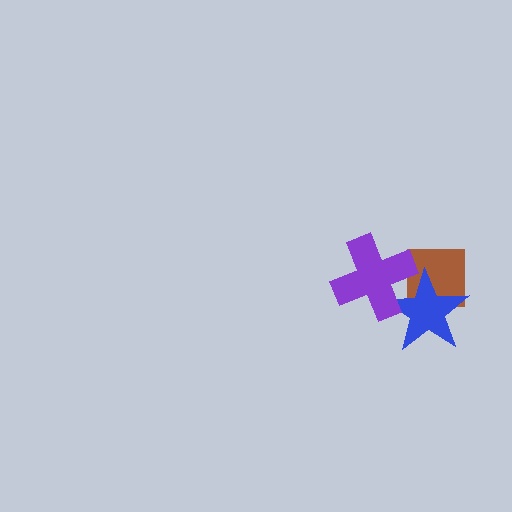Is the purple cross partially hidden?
No, no other shape covers it.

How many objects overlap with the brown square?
2 objects overlap with the brown square.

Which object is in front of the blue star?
The purple cross is in front of the blue star.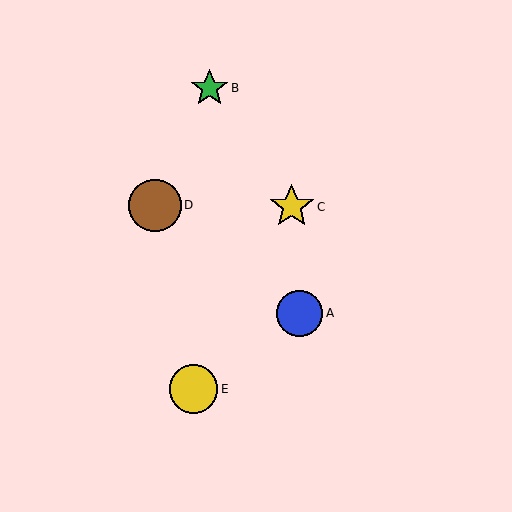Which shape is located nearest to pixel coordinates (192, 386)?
The yellow circle (labeled E) at (193, 389) is nearest to that location.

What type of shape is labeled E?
Shape E is a yellow circle.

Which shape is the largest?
The brown circle (labeled D) is the largest.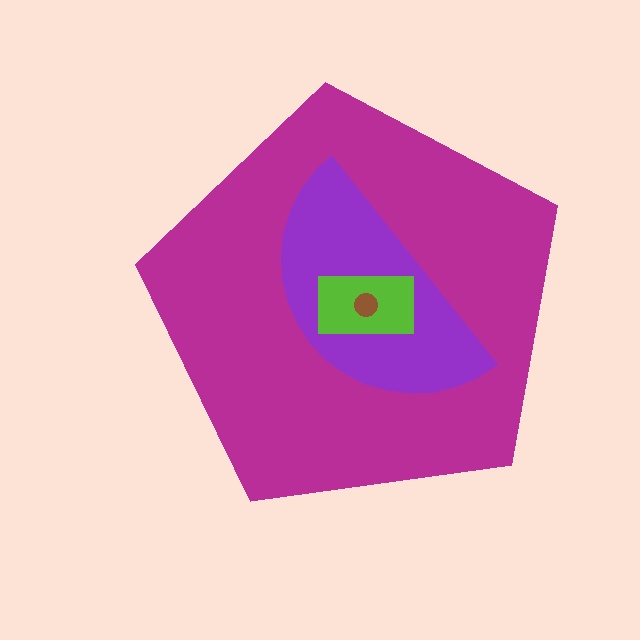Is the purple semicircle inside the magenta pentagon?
Yes.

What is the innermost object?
The brown circle.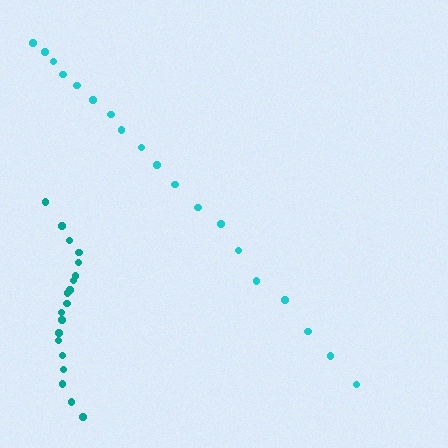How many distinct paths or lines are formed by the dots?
There are 2 distinct paths.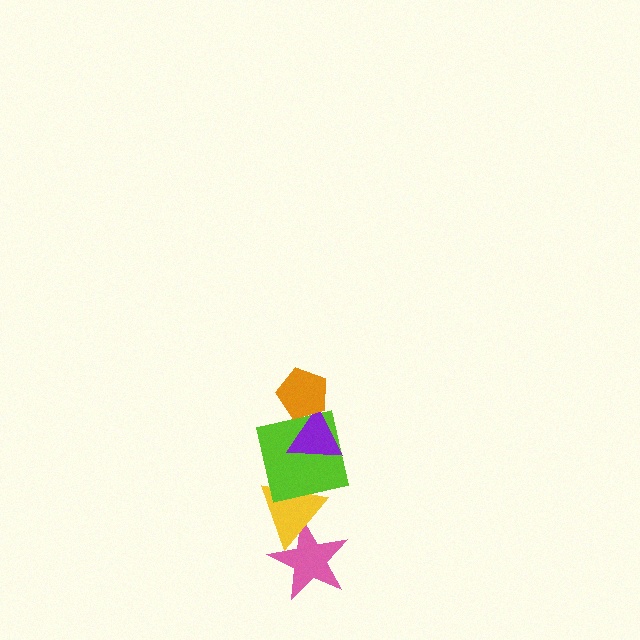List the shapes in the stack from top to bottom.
From top to bottom: the orange pentagon, the purple triangle, the lime square, the yellow triangle, the pink star.